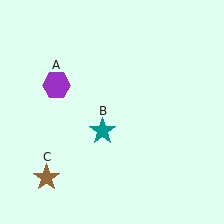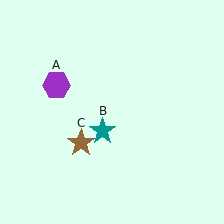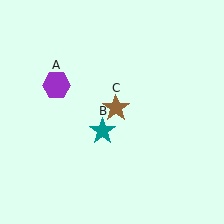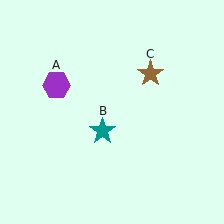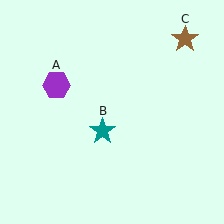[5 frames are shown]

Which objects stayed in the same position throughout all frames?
Purple hexagon (object A) and teal star (object B) remained stationary.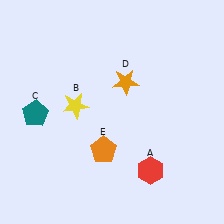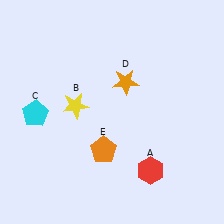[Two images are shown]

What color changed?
The pentagon (C) changed from teal in Image 1 to cyan in Image 2.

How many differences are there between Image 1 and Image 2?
There is 1 difference between the two images.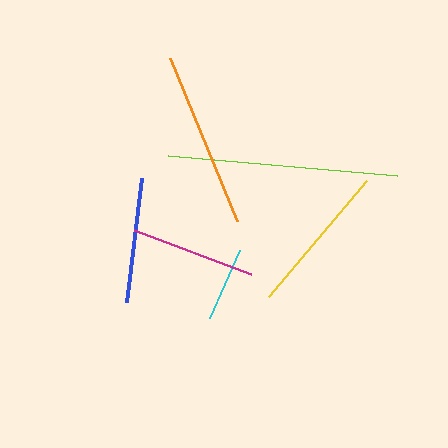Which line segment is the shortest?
The cyan line is the shortest at approximately 75 pixels.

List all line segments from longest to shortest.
From longest to shortest: lime, orange, yellow, magenta, blue, cyan.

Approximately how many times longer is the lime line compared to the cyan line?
The lime line is approximately 3.1 times the length of the cyan line.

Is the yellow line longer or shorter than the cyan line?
The yellow line is longer than the cyan line.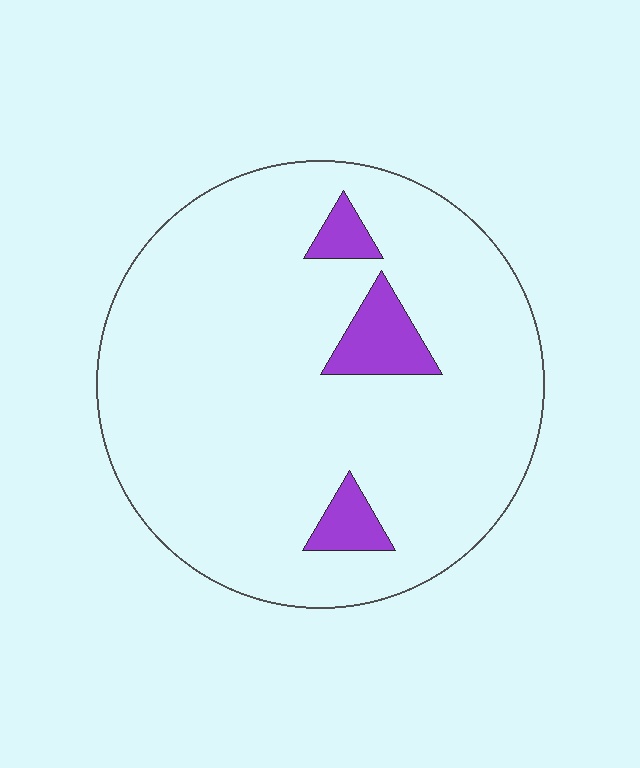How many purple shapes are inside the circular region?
3.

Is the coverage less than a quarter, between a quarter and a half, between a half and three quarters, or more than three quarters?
Less than a quarter.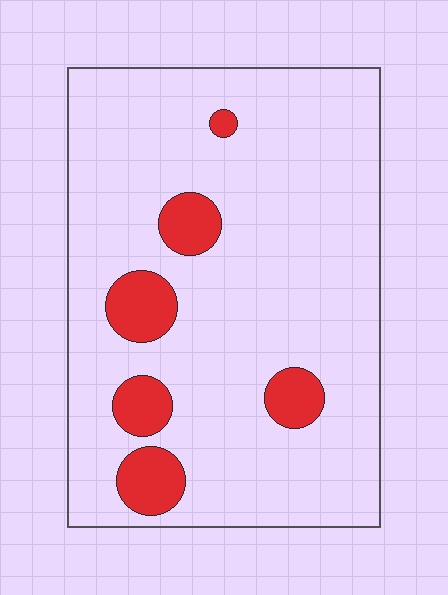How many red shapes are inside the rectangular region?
6.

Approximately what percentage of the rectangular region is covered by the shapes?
Approximately 10%.